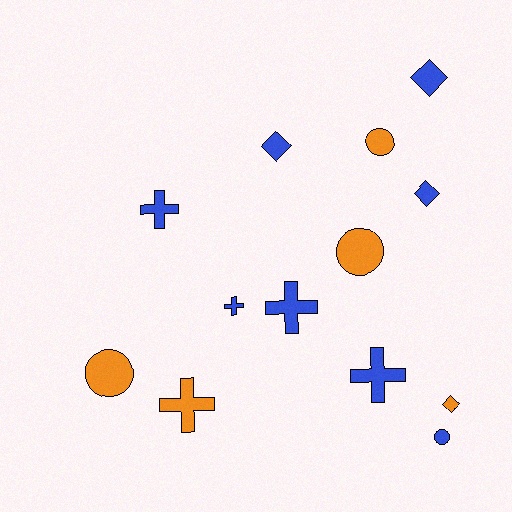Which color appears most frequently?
Blue, with 8 objects.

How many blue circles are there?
There is 1 blue circle.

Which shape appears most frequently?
Cross, with 5 objects.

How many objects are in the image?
There are 13 objects.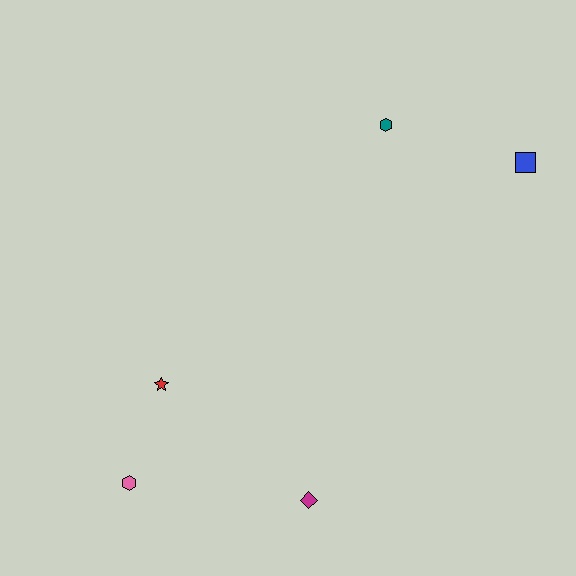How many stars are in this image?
There is 1 star.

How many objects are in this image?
There are 5 objects.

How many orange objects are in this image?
There are no orange objects.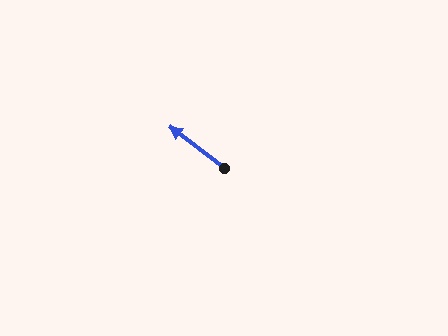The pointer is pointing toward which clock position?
Roughly 10 o'clock.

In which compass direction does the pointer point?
Northwest.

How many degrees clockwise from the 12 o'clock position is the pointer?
Approximately 307 degrees.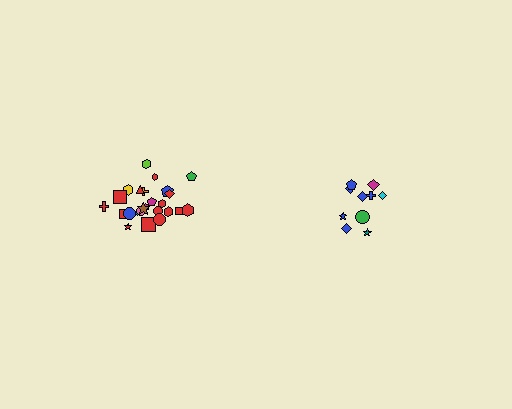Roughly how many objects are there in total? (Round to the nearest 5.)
Roughly 35 objects in total.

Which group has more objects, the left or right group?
The left group.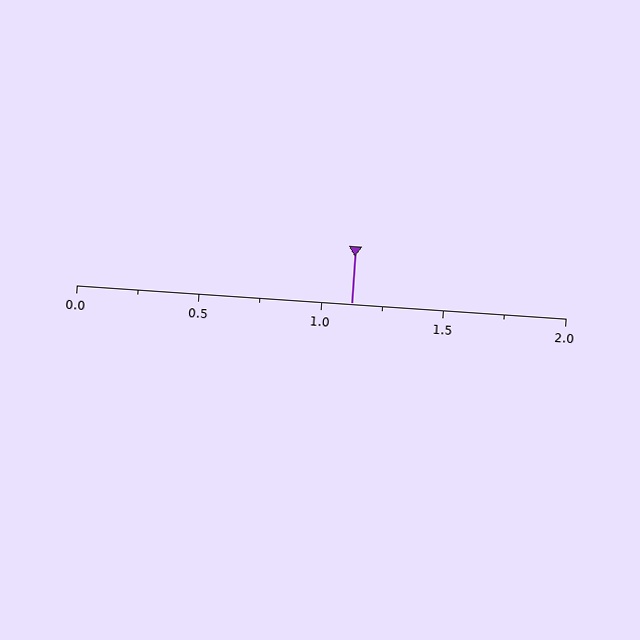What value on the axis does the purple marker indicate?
The marker indicates approximately 1.12.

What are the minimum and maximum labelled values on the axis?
The axis runs from 0.0 to 2.0.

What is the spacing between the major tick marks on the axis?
The major ticks are spaced 0.5 apart.